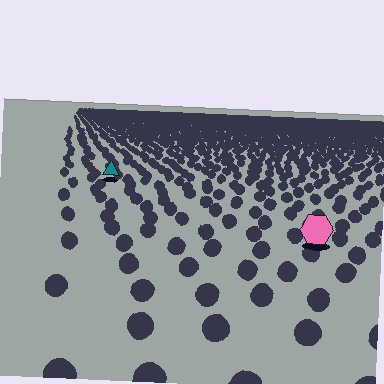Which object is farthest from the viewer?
The teal triangle is farthest from the viewer. It appears smaller and the ground texture around it is denser.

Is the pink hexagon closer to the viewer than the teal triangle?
Yes. The pink hexagon is closer — you can tell from the texture gradient: the ground texture is coarser near it.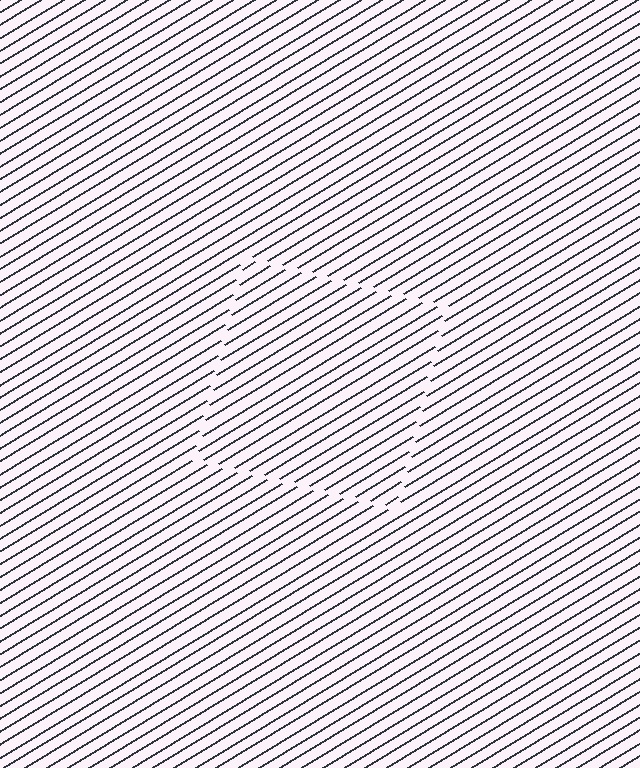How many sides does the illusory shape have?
4 sides — the line-ends trace a square.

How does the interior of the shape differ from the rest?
The interior of the shape contains the same grating, shifted by half a period — the contour is defined by the phase discontinuity where line-ends from the inner and outer gratings abut.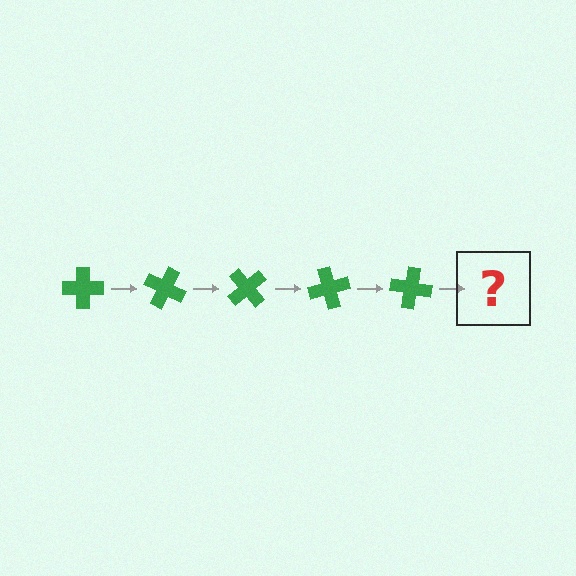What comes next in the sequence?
The next element should be a green cross rotated 125 degrees.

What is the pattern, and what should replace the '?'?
The pattern is that the cross rotates 25 degrees each step. The '?' should be a green cross rotated 125 degrees.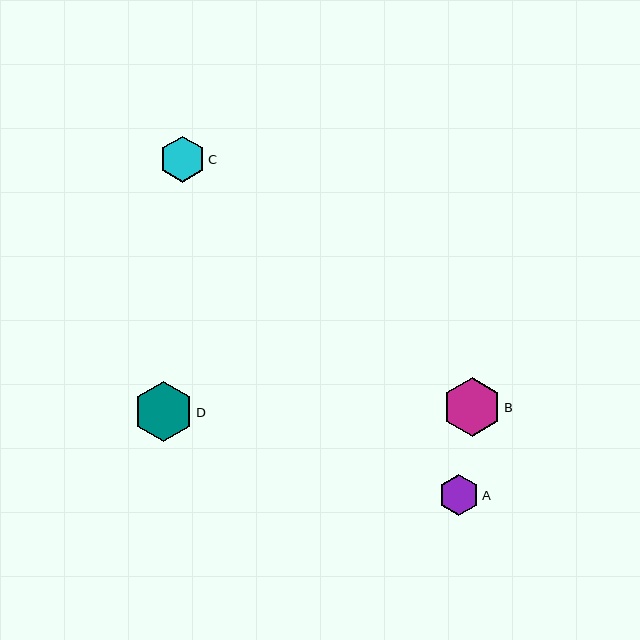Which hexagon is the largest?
Hexagon D is the largest with a size of approximately 60 pixels.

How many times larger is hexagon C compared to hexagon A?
Hexagon C is approximately 1.1 times the size of hexagon A.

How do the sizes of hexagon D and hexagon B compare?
Hexagon D and hexagon B are approximately the same size.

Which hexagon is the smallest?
Hexagon A is the smallest with a size of approximately 41 pixels.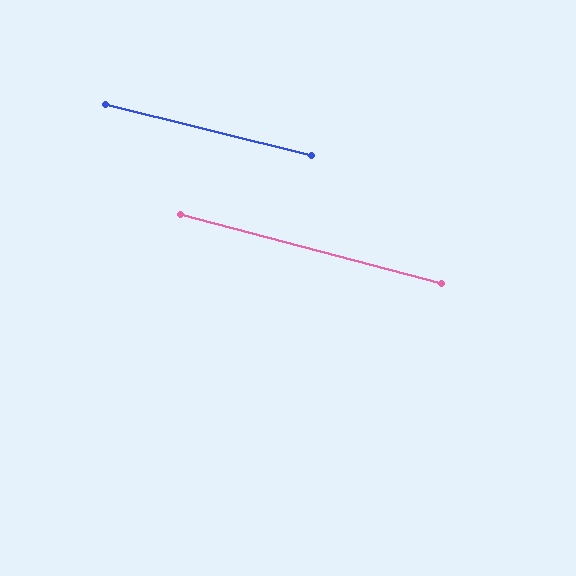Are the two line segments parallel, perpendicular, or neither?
Parallel — their directions differ by only 0.9°.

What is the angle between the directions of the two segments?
Approximately 1 degree.